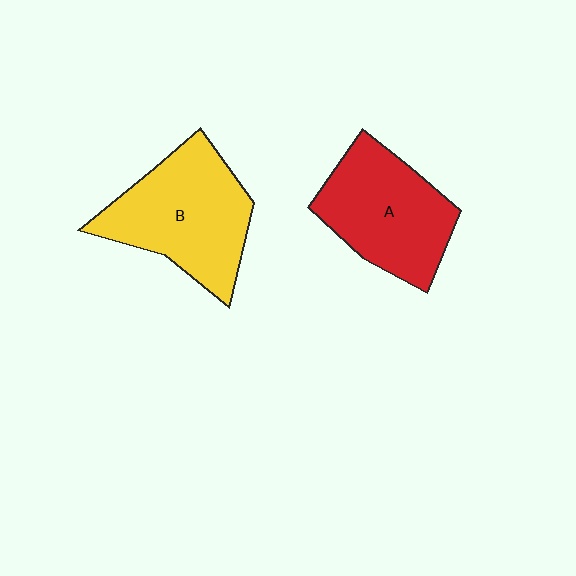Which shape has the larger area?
Shape B (yellow).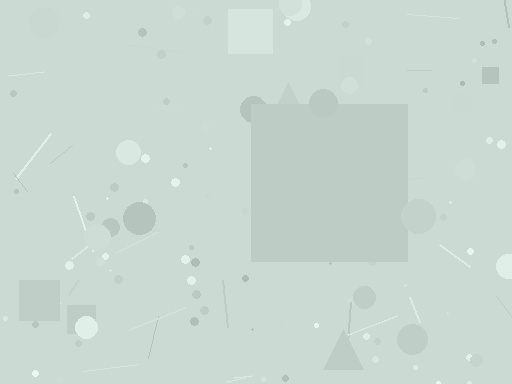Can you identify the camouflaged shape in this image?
The camouflaged shape is a square.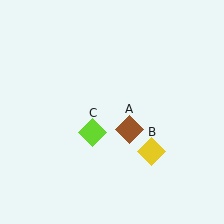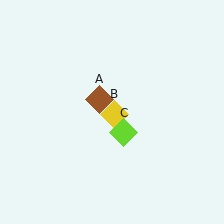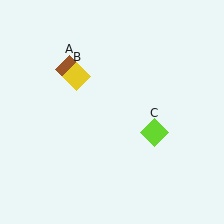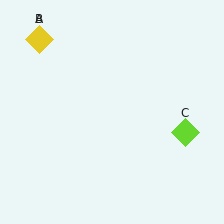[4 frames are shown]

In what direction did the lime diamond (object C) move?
The lime diamond (object C) moved right.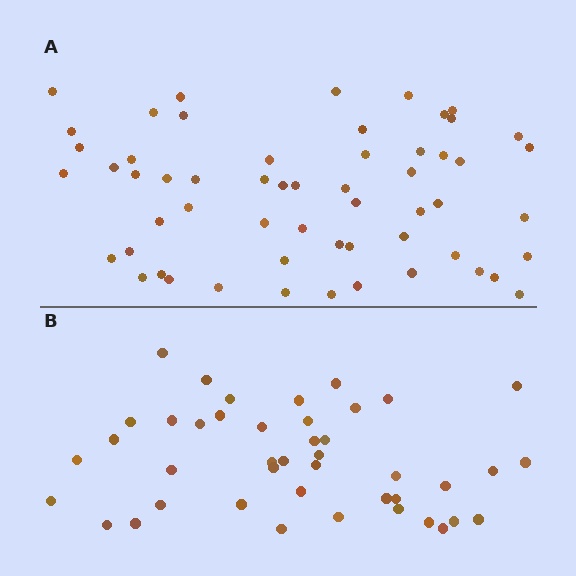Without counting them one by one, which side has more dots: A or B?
Region A (the top region) has more dots.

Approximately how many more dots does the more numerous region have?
Region A has approximately 15 more dots than region B.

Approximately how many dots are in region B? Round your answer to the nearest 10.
About 40 dots. (The exact count is 43, which rounds to 40.)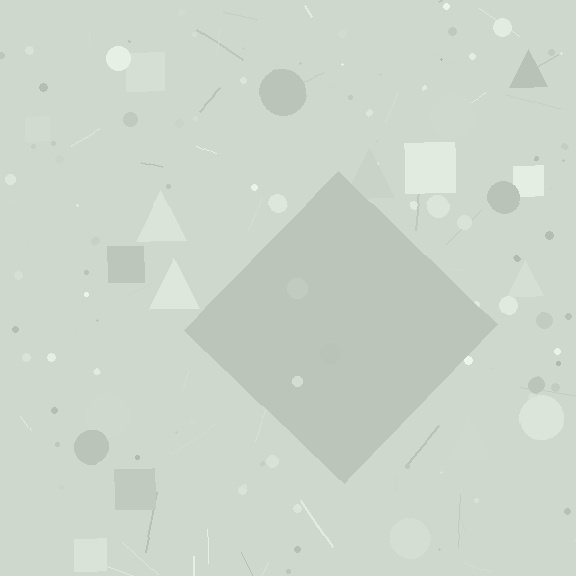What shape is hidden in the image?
A diamond is hidden in the image.